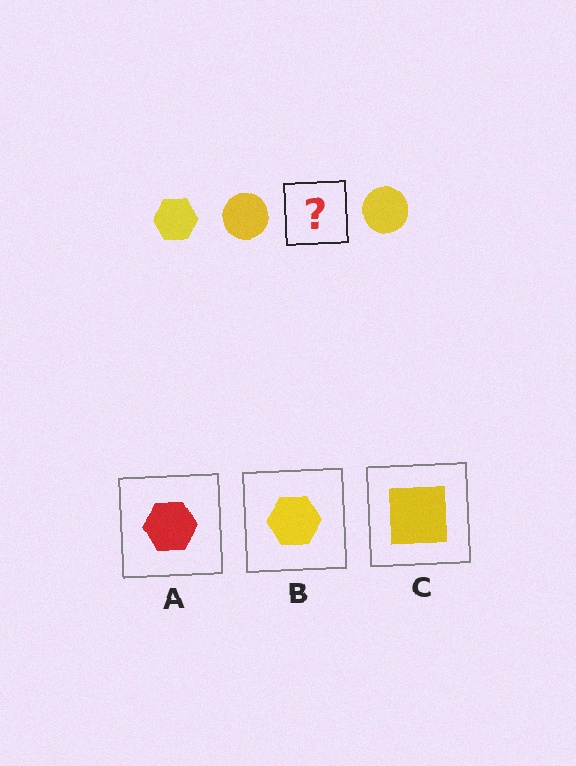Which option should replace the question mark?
Option B.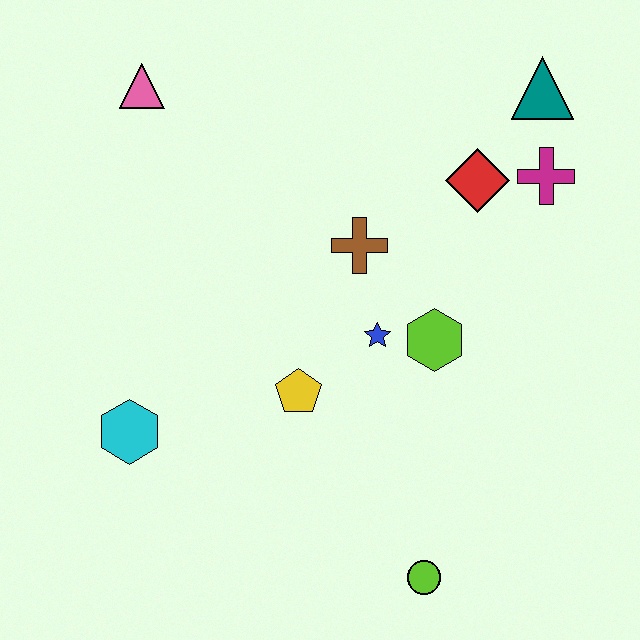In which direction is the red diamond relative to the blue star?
The red diamond is above the blue star.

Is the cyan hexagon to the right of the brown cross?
No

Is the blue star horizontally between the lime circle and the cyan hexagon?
Yes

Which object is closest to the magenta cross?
The red diamond is closest to the magenta cross.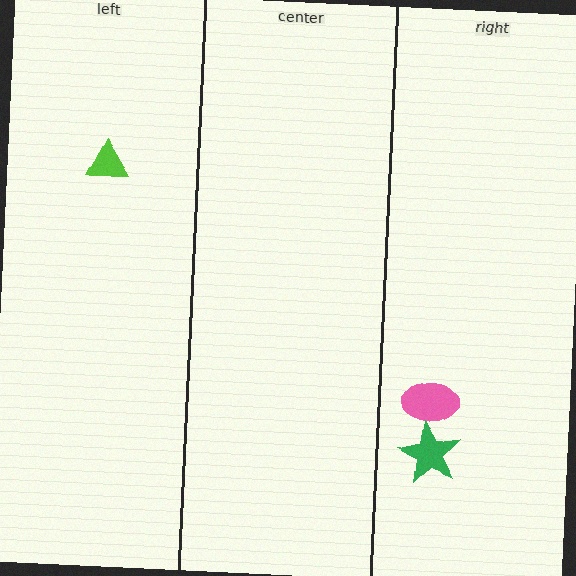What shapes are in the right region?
The pink ellipse, the green star.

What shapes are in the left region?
The lime triangle.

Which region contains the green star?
The right region.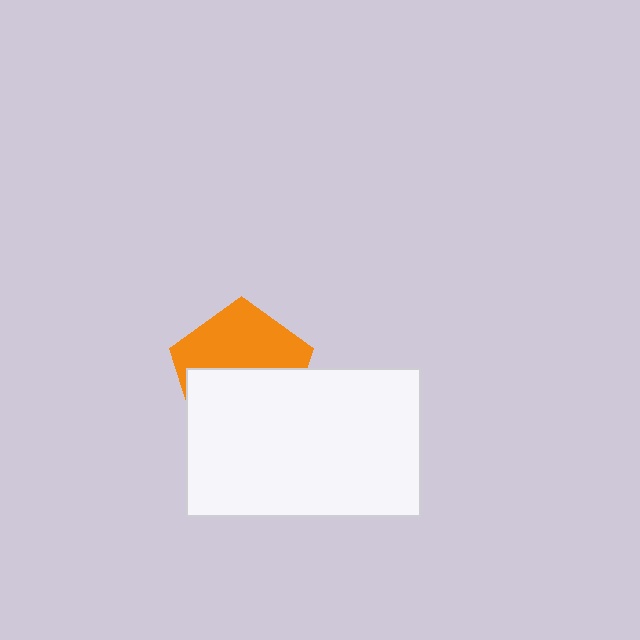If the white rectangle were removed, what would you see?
You would see the complete orange pentagon.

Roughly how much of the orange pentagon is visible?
About half of it is visible (roughly 48%).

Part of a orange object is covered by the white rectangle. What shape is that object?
It is a pentagon.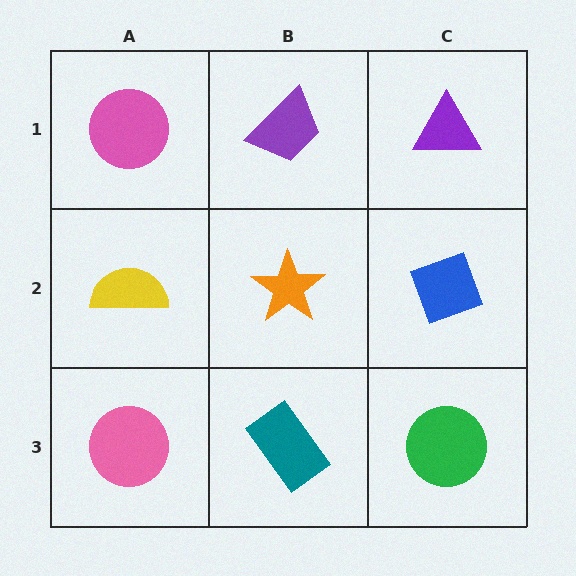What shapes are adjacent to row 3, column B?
An orange star (row 2, column B), a pink circle (row 3, column A), a green circle (row 3, column C).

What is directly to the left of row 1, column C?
A purple trapezoid.